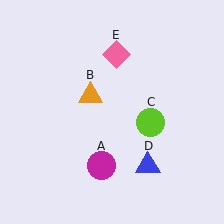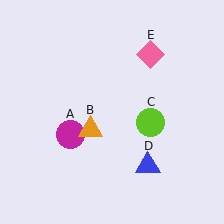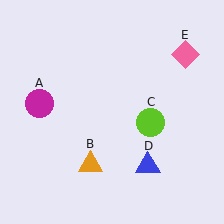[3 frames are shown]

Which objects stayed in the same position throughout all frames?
Lime circle (object C) and blue triangle (object D) remained stationary.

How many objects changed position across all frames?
3 objects changed position: magenta circle (object A), orange triangle (object B), pink diamond (object E).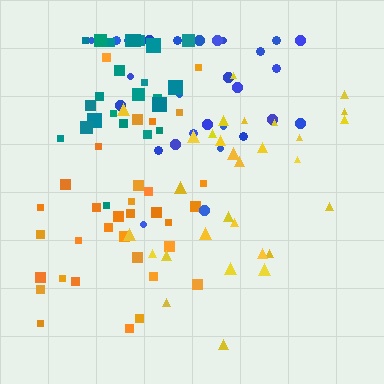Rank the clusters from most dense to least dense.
teal, orange, blue, yellow.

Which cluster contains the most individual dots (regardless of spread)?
Orange (35).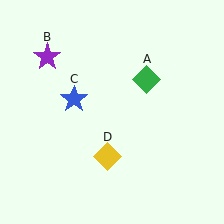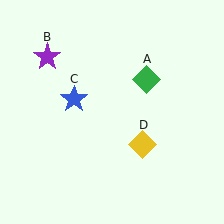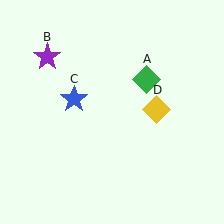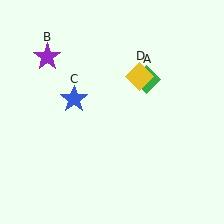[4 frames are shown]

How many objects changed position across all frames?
1 object changed position: yellow diamond (object D).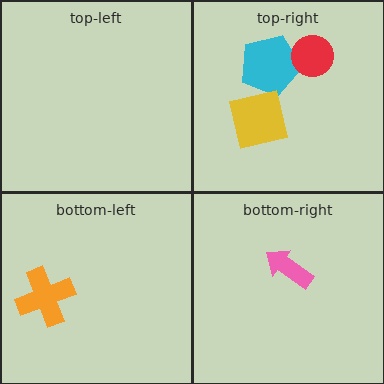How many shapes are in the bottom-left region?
1.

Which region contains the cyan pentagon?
The top-right region.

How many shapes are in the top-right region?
3.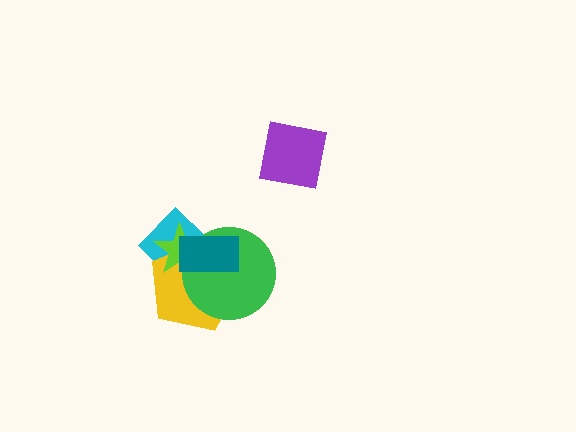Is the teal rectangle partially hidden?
No, no other shape covers it.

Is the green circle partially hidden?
Yes, it is partially covered by another shape.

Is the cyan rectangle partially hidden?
Yes, it is partially covered by another shape.